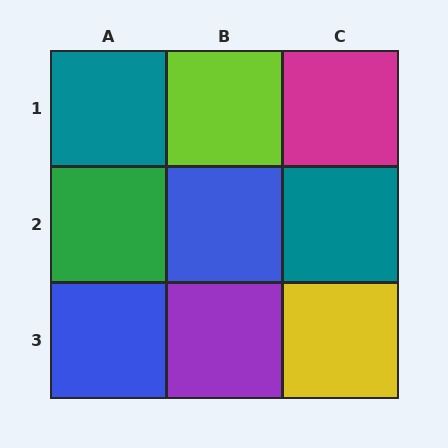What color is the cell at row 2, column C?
Teal.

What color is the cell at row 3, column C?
Yellow.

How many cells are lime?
1 cell is lime.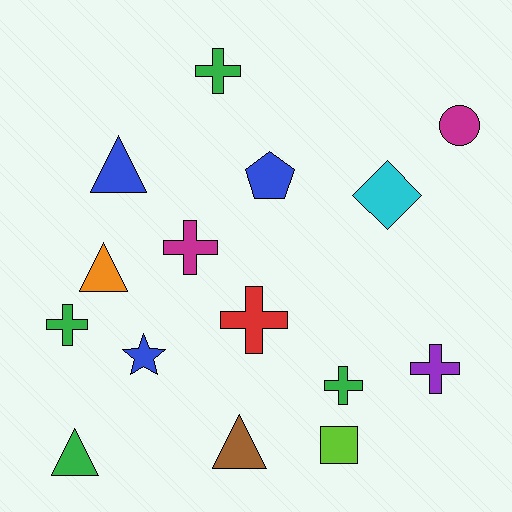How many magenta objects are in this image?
There are 2 magenta objects.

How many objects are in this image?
There are 15 objects.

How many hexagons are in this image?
There are no hexagons.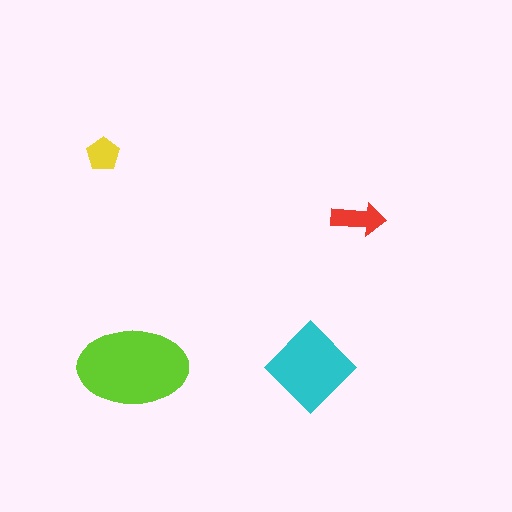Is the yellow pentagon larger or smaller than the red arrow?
Smaller.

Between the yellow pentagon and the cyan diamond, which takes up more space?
The cyan diamond.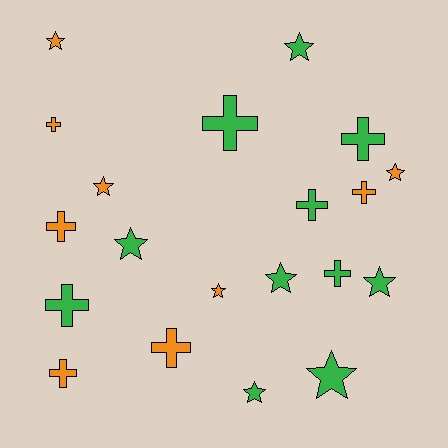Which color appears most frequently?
Green, with 11 objects.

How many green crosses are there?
There are 5 green crosses.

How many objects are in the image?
There are 20 objects.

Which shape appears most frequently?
Cross, with 10 objects.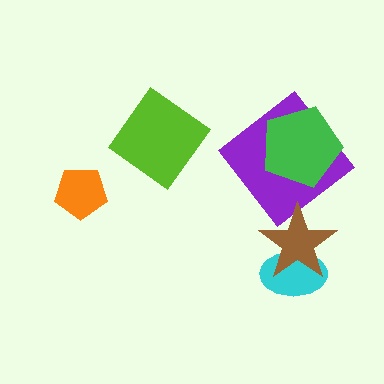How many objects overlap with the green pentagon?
1 object overlaps with the green pentagon.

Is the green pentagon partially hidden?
No, no other shape covers it.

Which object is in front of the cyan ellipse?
The brown star is in front of the cyan ellipse.